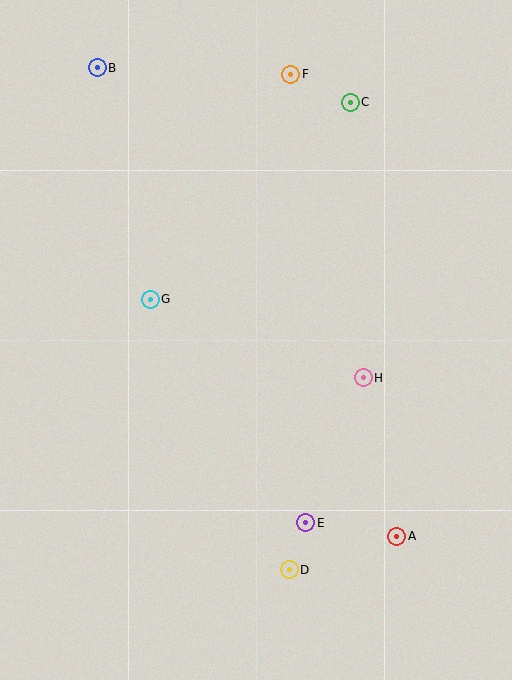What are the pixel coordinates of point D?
Point D is at (289, 570).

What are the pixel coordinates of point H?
Point H is at (363, 378).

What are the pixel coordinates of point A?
Point A is at (397, 536).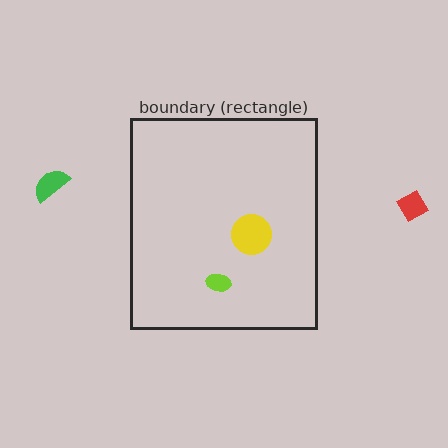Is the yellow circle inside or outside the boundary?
Inside.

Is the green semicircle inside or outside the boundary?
Outside.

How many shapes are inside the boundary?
2 inside, 2 outside.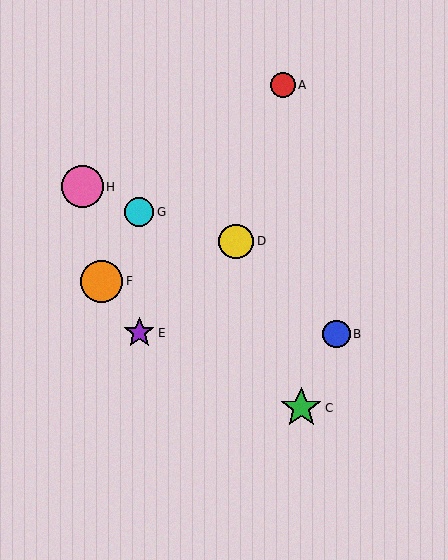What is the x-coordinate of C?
Object C is at x≈301.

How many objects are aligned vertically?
2 objects (E, G) are aligned vertically.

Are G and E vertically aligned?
Yes, both are at x≈139.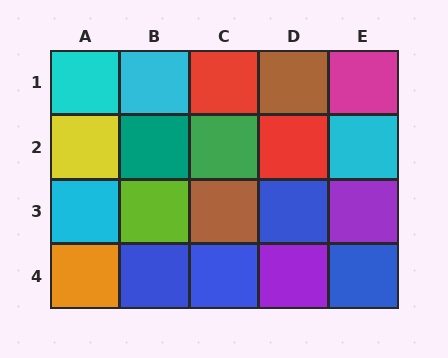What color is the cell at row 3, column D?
Blue.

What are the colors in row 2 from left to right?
Yellow, teal, green, red, cyan.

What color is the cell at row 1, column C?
Red.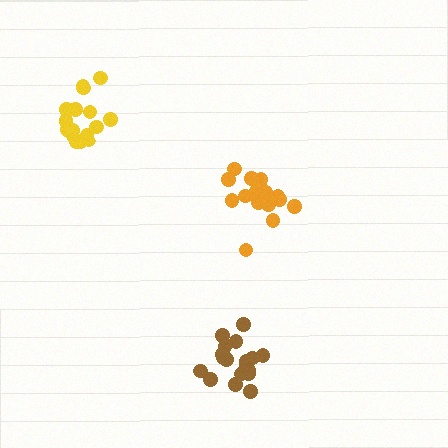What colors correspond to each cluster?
The clusters are colored: orange, yellow, brown.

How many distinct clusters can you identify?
There are 3 distinct clusters.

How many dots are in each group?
Group 1: 17 dots, Group 2: 19 dots, Group 3: 19 dots (55 total).